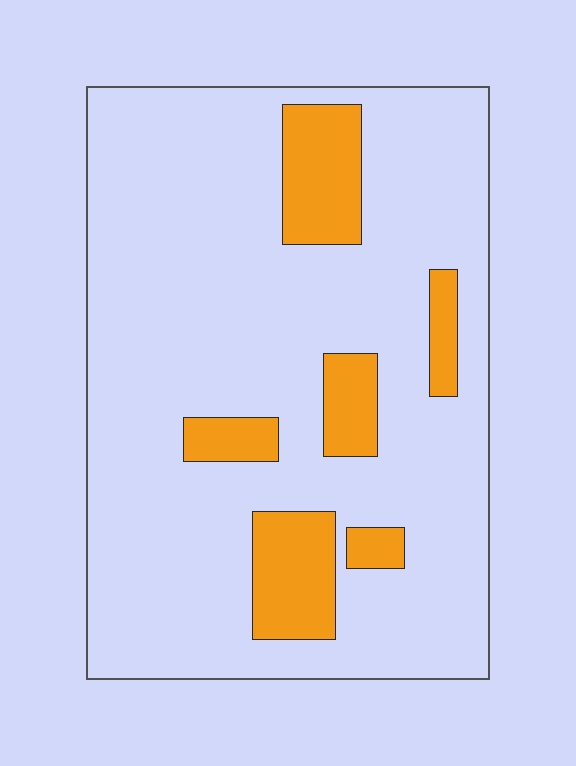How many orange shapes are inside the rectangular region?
6.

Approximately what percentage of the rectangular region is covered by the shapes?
Approximately 15%.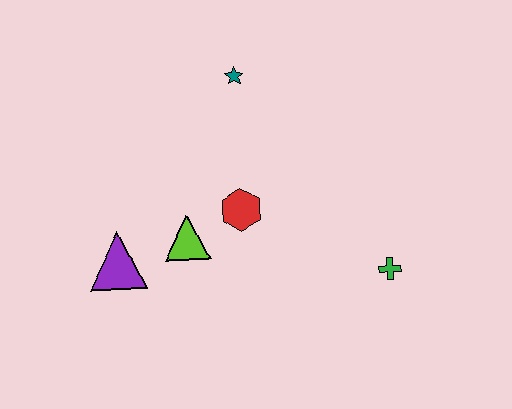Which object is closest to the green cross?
The red hexagon is closest to the green cross.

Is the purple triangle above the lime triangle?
No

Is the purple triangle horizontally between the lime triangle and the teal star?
No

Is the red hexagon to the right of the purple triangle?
Yes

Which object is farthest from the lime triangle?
The green cross is farthest from the lime triangle.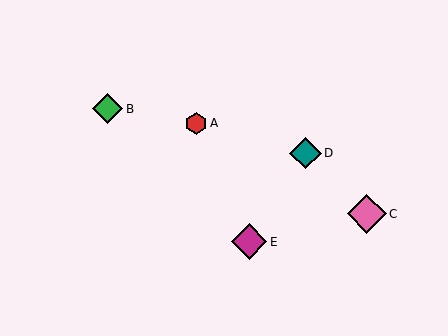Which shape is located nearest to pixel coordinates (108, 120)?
The green diamond (labeled B) at (108, 109) is nearest to that location.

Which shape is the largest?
The pink diamond (labeled C) is the largest.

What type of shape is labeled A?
Shape A is a red hexagon.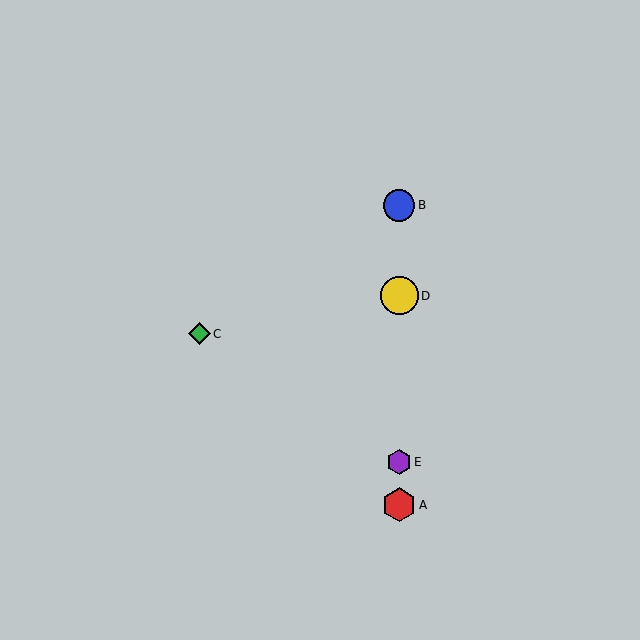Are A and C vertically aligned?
No, A is at x≈399 and C is at x≈200.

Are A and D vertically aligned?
Yes, both are at x≈399.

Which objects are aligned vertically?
Objects A, B, D, E are aligned vertically.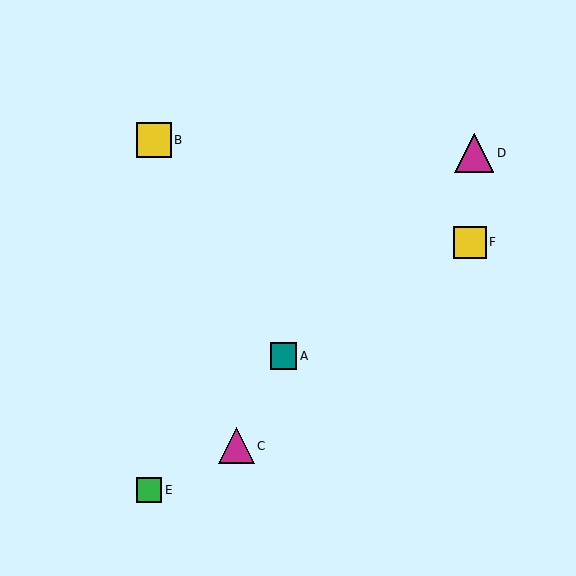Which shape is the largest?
The magenta triangle (labeled D) is the largest.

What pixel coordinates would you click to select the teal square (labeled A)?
Click at (283, 356) to select the teal square A.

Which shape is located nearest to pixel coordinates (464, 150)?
The magenta triangle (labeled D) at (474, 153) is nearest to that location.